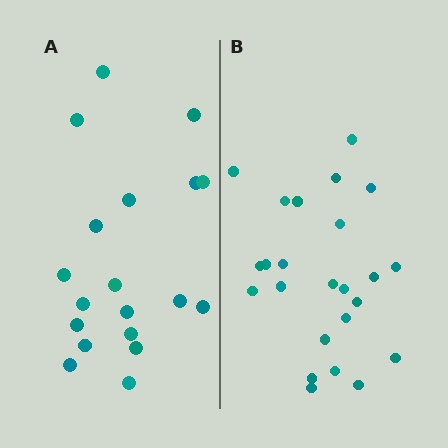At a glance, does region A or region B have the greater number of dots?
Region B (the right region) has more dots.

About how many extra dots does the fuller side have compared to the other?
Region B has about 5 more dots than region A.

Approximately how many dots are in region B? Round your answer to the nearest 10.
About 20 dots. (The exact count is 24, which rounds to 20.)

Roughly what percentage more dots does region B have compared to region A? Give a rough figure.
About 25% more.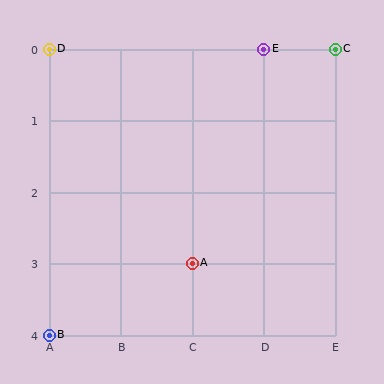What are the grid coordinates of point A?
Point A is at grid coordinates (C, 3).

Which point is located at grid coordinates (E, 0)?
Point C is at (E, 0).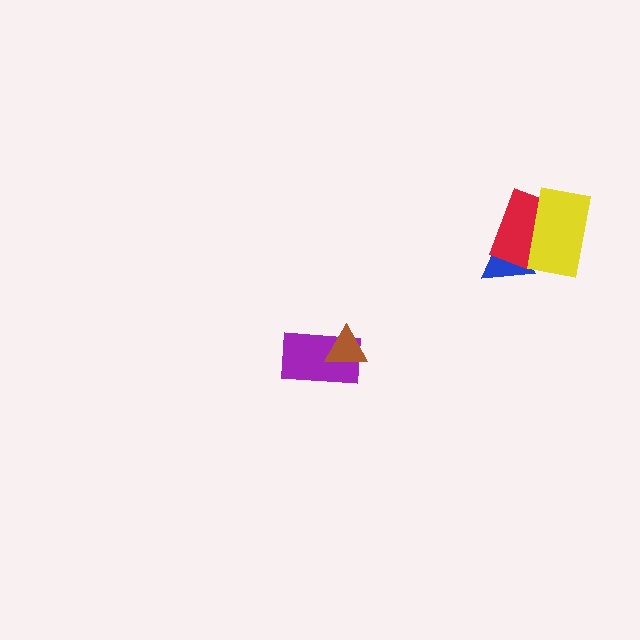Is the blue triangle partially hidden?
Yes, it is partially covered by another shape.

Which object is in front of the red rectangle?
The yellow rectangle is in front of the red rectangle.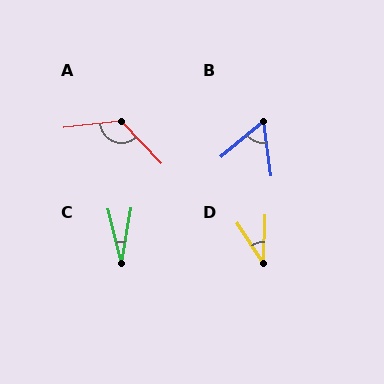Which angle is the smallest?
C, at approximately 23 degrees.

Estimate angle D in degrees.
Approximately 35 degrees.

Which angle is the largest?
A, at approximately 127 degrees.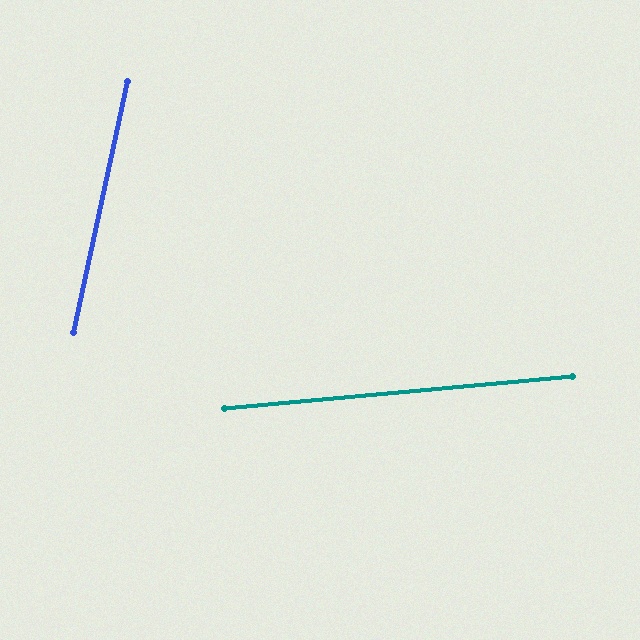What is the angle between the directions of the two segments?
Approximately 73 degrees.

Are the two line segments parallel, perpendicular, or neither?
Neither parallel nor perpendicular — they differ by about 73°.